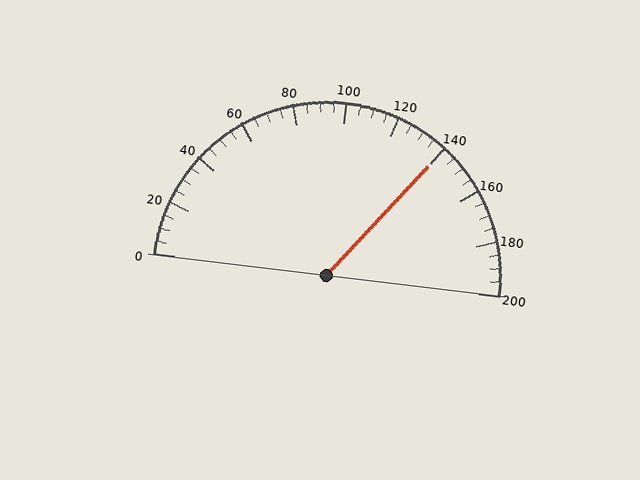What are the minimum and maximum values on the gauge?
The gauge ranges from 0 to 200.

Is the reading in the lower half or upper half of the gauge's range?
The reading is in the upper half of the range (0 to 200).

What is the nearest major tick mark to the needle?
The nearest major tick mark is 140.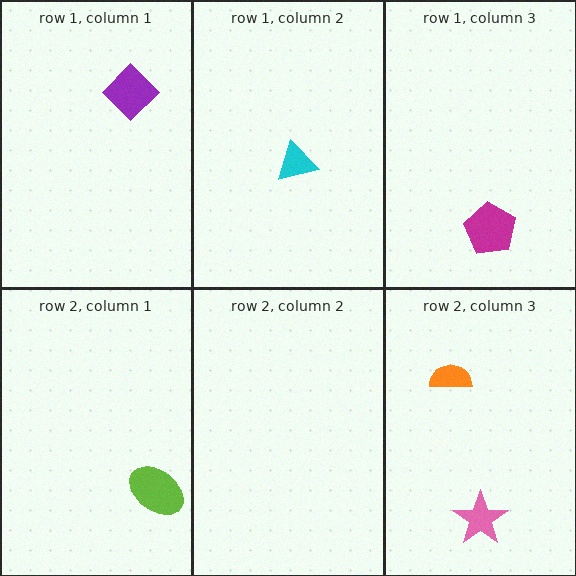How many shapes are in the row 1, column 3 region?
1.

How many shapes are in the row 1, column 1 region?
1.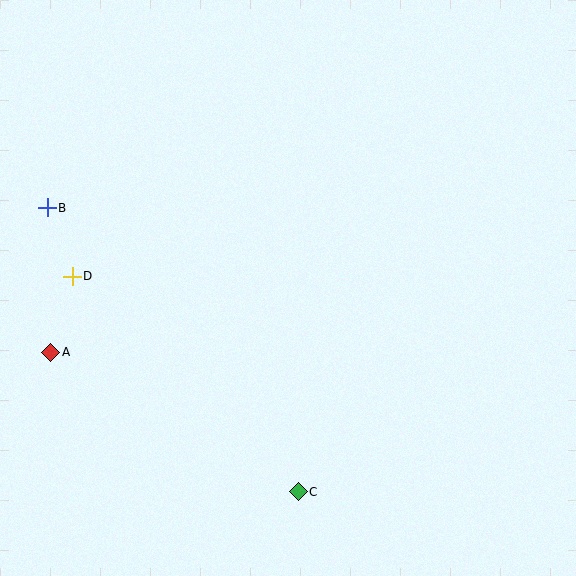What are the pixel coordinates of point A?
Point A is at (51, 352).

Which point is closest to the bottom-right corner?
Point C is closest to the bottom-right corner.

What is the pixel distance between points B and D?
The distance between B and D is 73 pixels.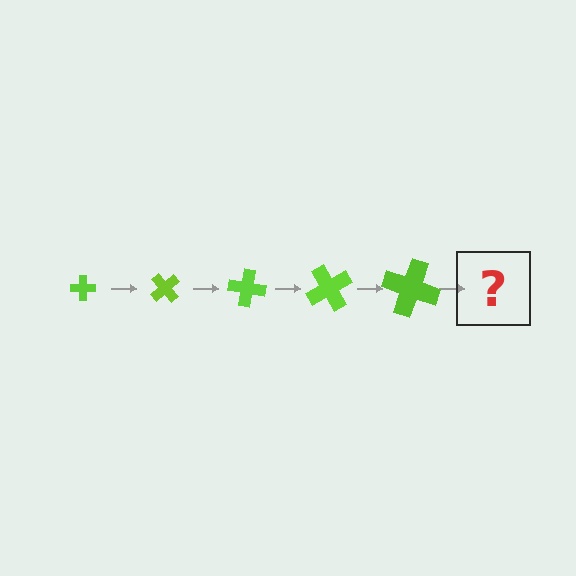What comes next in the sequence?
The next element should be a cross, larger than the previous one and rotated 250 degrees from the start.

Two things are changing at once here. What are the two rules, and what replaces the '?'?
The two rules are that the cross grows larger each step and it rotates 50 degrees each step. The '?' should be a cross, larger than the previous one and rotated 250 degrees from the start.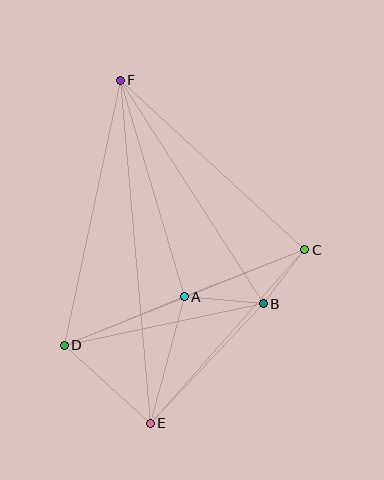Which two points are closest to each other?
Points B and C are closest to each other.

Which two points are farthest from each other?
Points E and F are farthest from each other.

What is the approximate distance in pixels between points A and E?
The distance between A and E is approximately 131 pixels.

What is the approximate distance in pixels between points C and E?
The distance between C and E is approximately 232 pixels.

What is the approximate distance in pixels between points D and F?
The distance between D and F is approximately 271 pixels.